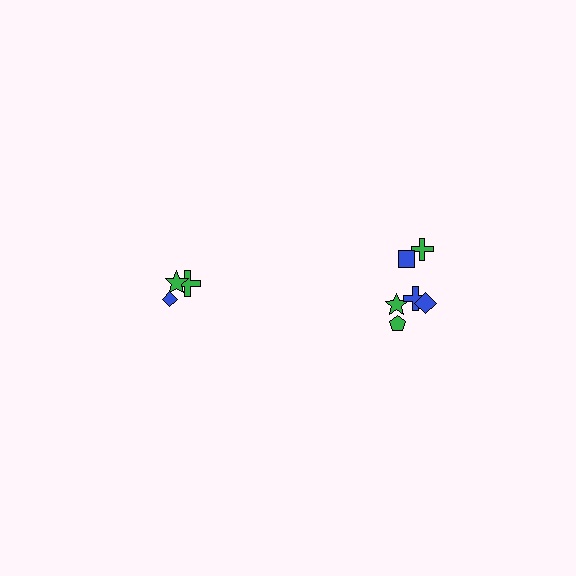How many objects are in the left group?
There are 3 objects.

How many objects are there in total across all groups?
There are 9 objects.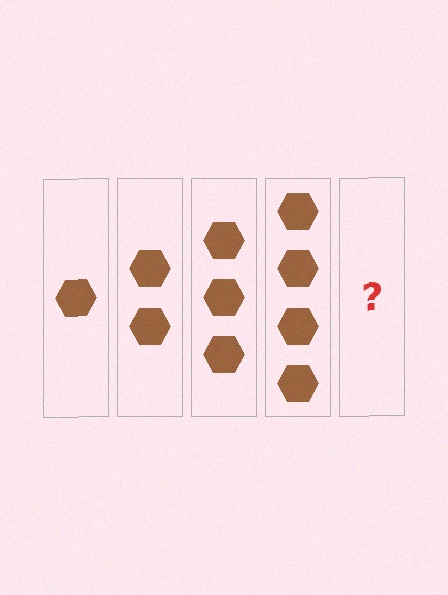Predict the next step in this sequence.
The next step is 5 hexagons.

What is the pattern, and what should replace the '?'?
The pattern is that each step adds one more hexagon. The '?' should be 5 hexagons.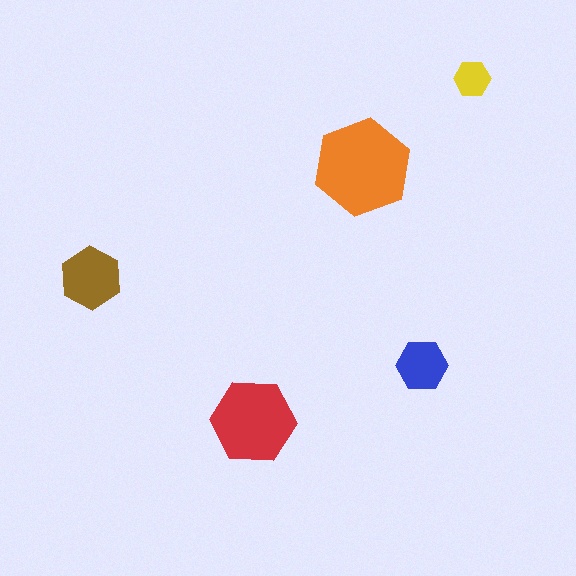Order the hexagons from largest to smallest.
the orange one, the red one, the brown one, the blue one, the yellow one.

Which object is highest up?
The yellow hexagon is topmost.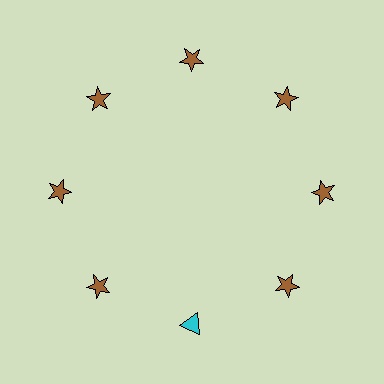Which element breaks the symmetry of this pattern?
The cyan triangle at roughly the 6 o'clock position breaks the symmetry. All other shapes are brown stars.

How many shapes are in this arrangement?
There are 8 shapes arranged in a ring pattern.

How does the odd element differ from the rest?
It differs in both color (cyan instead of brown) and shape (triangle instead of star).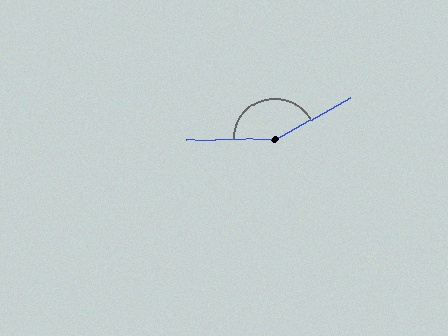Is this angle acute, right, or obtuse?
It is obtuse.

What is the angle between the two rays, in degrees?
Approximately 152 degrees.